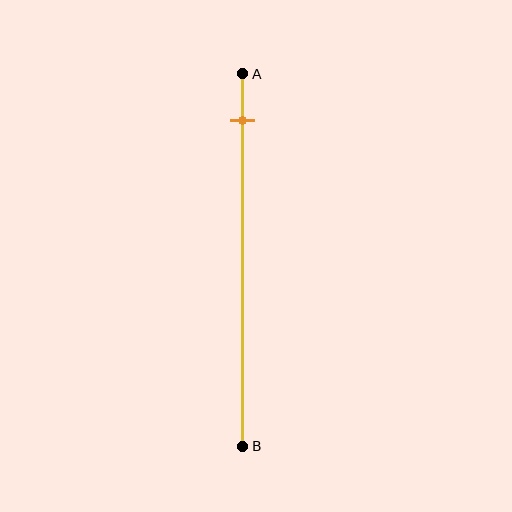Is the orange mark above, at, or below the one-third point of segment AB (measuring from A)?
The orange mark is above the one-third point of segment AB.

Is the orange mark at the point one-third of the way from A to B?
No, the mark is at about 15% from A, not at the 33% one-third point.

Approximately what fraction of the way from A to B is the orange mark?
The orange mark is approximately 15% of the way from A to B.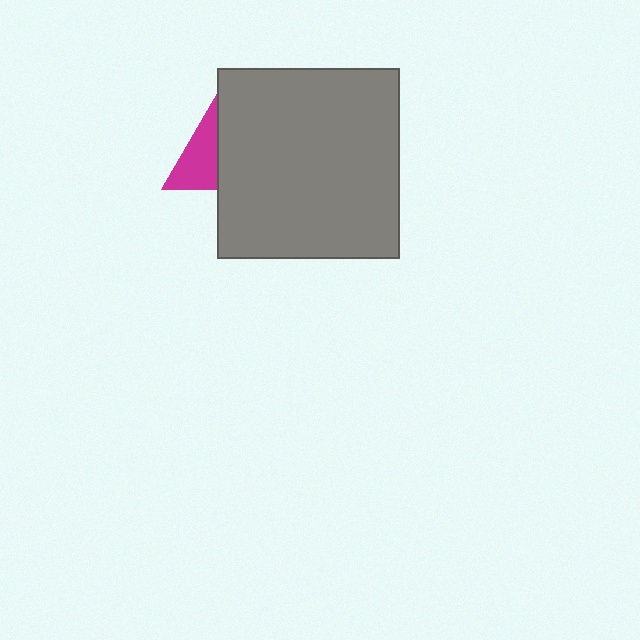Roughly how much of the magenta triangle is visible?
A small part of it is visible (roughly 39%).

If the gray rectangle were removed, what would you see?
You would see the complete magenta triangle.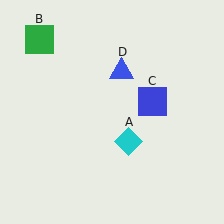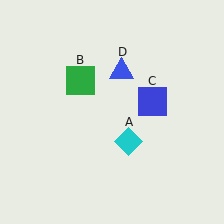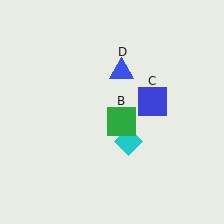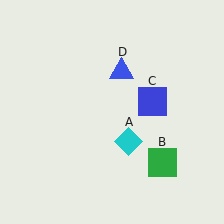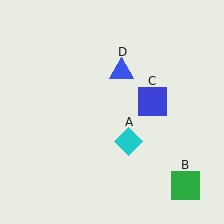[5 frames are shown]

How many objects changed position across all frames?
1 object changed position: green square (object B).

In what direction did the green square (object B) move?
The green square (object B) moved down and to the right.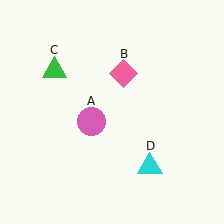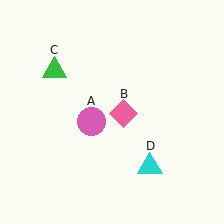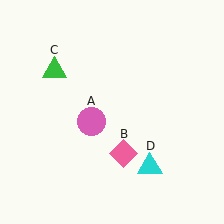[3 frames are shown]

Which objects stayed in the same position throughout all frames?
Pink circle (object A) and green triangle (object C) and cyan triangle (object D) remained stationary.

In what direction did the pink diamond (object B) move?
The pink diamond (object B) moved down.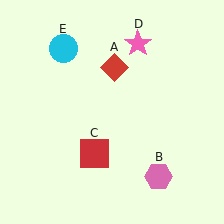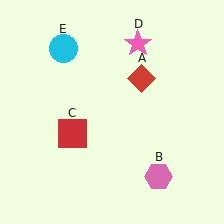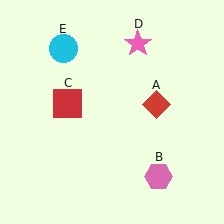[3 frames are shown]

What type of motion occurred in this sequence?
The red diamond (object A), red square (object C) rotated clockwise around the center of the scene.